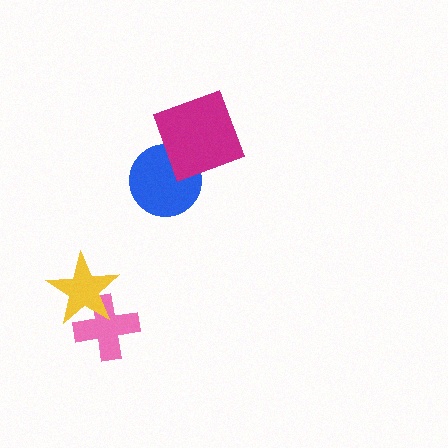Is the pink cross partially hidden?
Yes, it is partially covered by another shape.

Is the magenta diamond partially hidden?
No, no other shape covers it.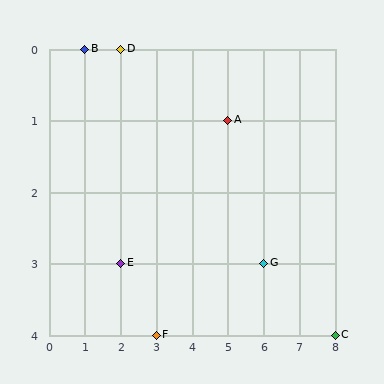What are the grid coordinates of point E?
Point E is at grid coordinates (2, 3).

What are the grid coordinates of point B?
Point B is at grid coordinates (1, 0).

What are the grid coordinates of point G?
Point G is at grid coordinates (6, 3).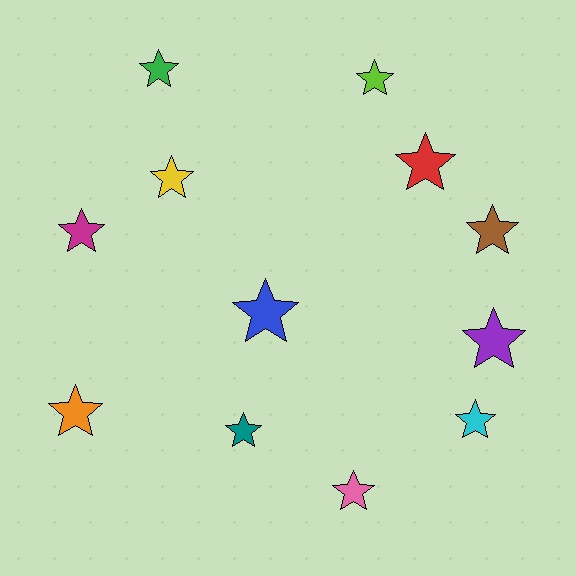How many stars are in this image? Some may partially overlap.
There are 12 stars.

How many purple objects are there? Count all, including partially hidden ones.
There is 1 purple object.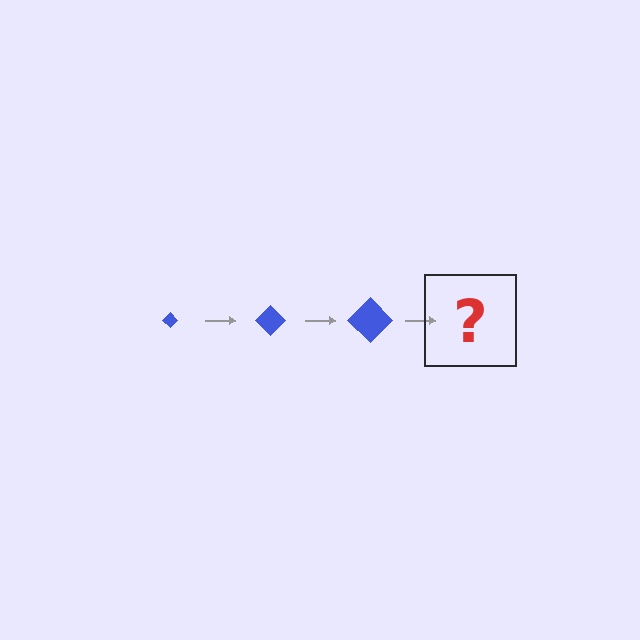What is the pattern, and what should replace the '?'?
The pattern is that the diamond gets progressively larger each step. The '?' should be a blue diamond, larger than the previous one.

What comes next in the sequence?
The next element should be a blue diamond, larger than the previous one.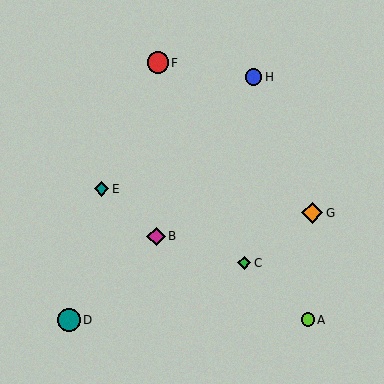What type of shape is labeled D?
Shape D is a teal circle.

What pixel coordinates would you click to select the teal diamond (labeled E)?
Click at (102, 189) to select the teal diamond E.